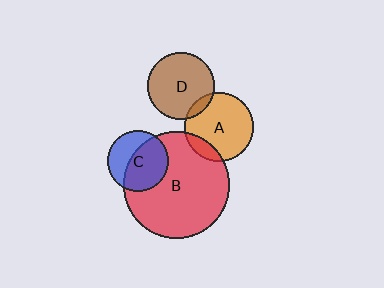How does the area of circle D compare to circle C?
Approximately 1.2 times.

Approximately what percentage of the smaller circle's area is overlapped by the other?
Approximately 10%.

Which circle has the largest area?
Circle B (red).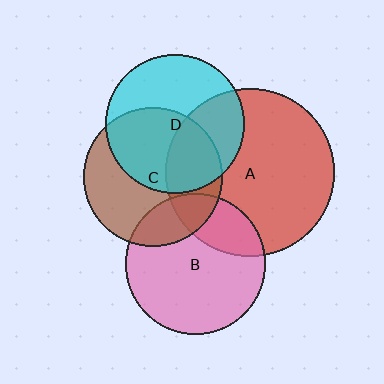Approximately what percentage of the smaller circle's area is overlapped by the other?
Approximately 35%.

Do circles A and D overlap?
Yes.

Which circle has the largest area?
Circle A (red).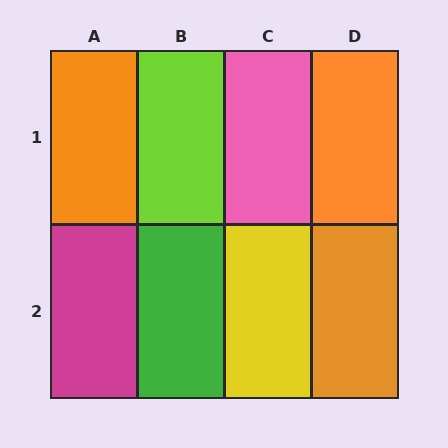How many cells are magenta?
1 cell is magenta.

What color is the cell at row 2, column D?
Orange.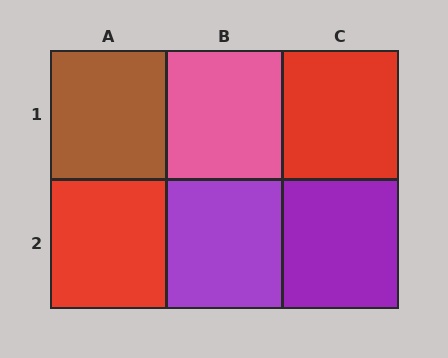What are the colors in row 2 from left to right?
Red, purple, purple.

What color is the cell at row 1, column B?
Pink.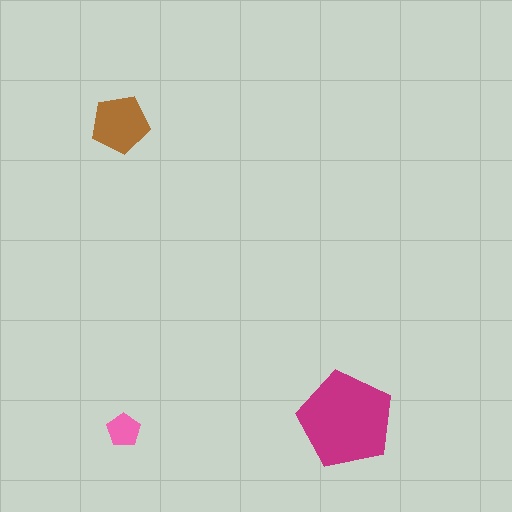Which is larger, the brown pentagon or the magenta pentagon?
The magenta one.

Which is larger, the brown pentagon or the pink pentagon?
The brown one.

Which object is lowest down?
The pink pentagon is bottommost.